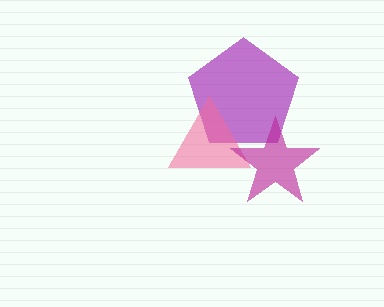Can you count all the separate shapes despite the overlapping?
Yes, there are 3 separate shapes.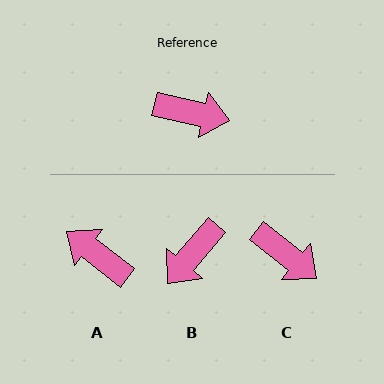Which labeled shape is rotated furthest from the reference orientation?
A, about 155 degrees away.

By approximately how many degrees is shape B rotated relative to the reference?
Approximately 118 degrees clockwise.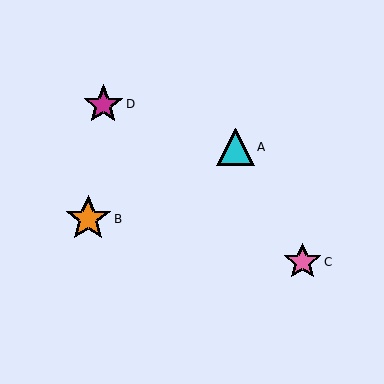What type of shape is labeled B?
Shape B is an orange star.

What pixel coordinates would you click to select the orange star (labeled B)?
Click at (88, 219) to select the orange star B.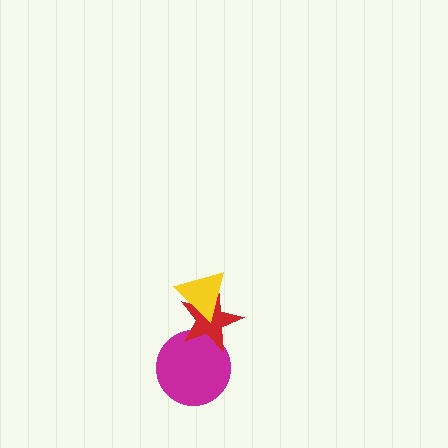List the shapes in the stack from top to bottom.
From top to bottom: the yellow triangle, the red star, the magenta circle.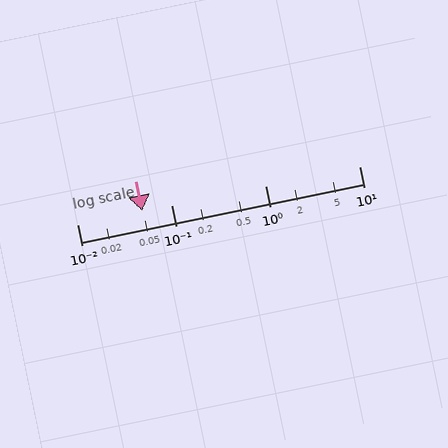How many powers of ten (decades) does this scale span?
The scale spans 3 decades, from 0.01 to 10.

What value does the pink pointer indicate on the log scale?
The pointer indicates approximately 0.049.